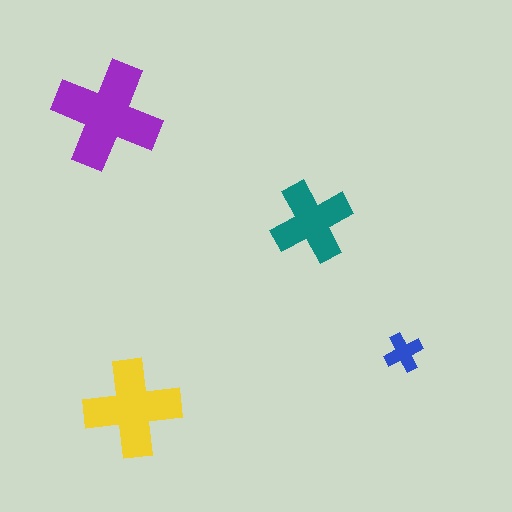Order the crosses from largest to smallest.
the purple one, the yellow one, the teal one, the blue one.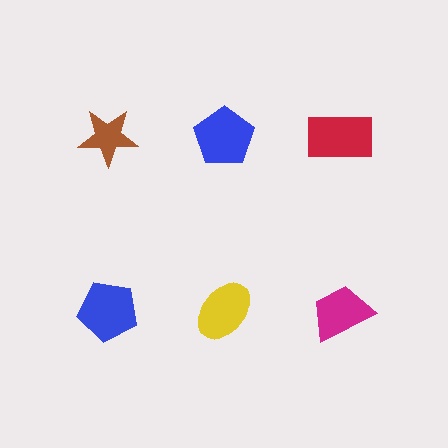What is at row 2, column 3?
A magenta trapezoid.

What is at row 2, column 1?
A blue pentagon.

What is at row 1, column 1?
A brown star.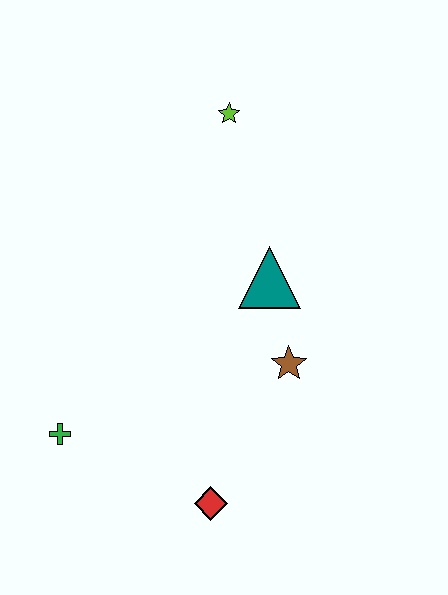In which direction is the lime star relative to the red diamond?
The lime star is above the red diamond.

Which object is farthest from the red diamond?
The lime star is farthest from the red diamond.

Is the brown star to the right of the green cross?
Yes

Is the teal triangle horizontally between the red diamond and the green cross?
No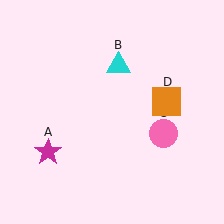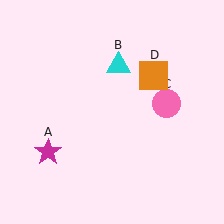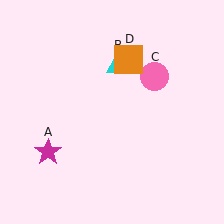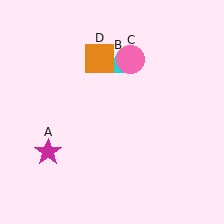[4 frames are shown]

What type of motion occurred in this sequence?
The pink circle (object C), orange square (object D) rotated counterclockwise around the center of the scene.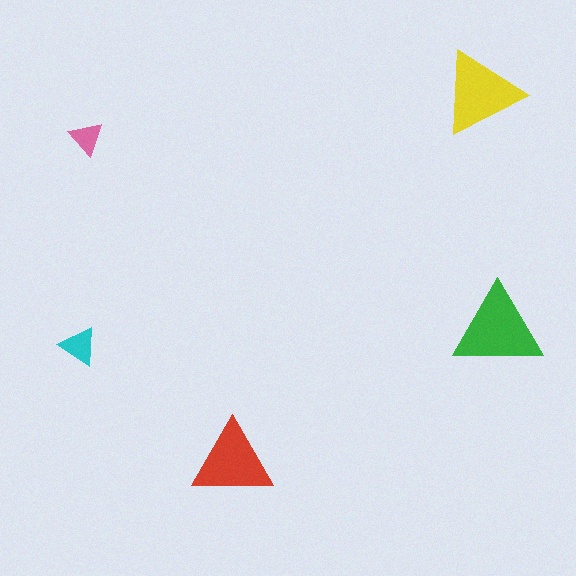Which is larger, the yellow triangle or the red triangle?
The yellow one.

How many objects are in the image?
There are 5 objects in the image.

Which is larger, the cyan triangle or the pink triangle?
The cyan one.